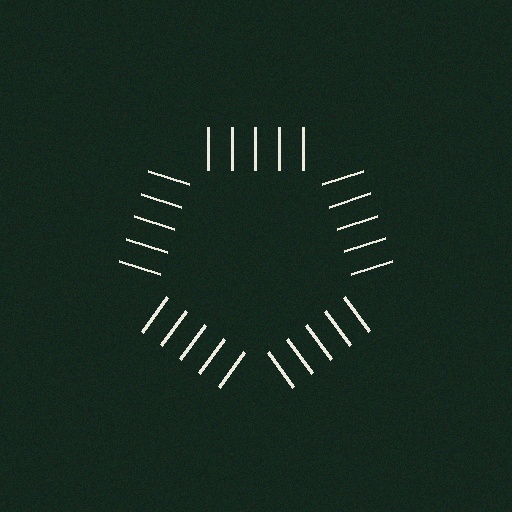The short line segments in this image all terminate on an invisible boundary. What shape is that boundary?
An illusory pentagon — the line segments terminate on its edges but no continuous stroke is drawn.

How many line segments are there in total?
25 — 5 along each of the 5 edges.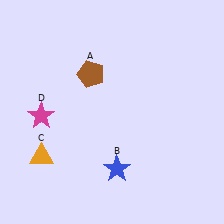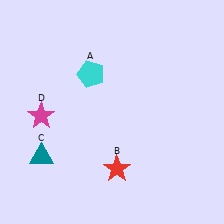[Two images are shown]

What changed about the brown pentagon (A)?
In Image 1, A is brown. In Image 2, it changed to cyan.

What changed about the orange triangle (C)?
In Image 1, C is orange. In Image 2, it changed to teal.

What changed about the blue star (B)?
In Image 1, B is blue. In Image 2, it changed to red.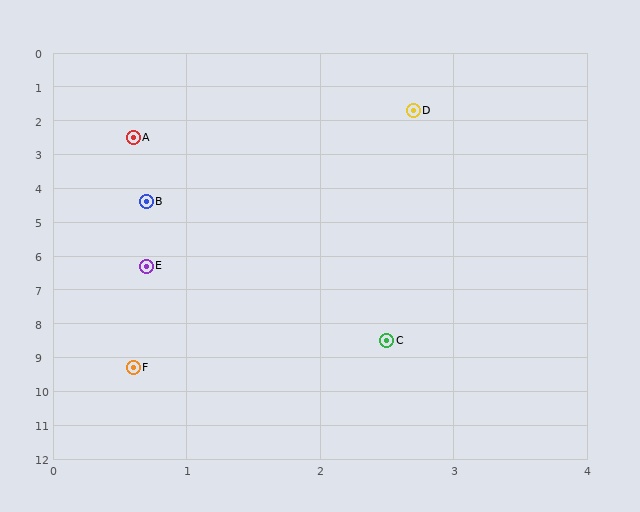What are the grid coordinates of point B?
Point B is at approximately (0.7, 4.4).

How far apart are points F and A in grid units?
Points F and A are about 6.8 grid units apart.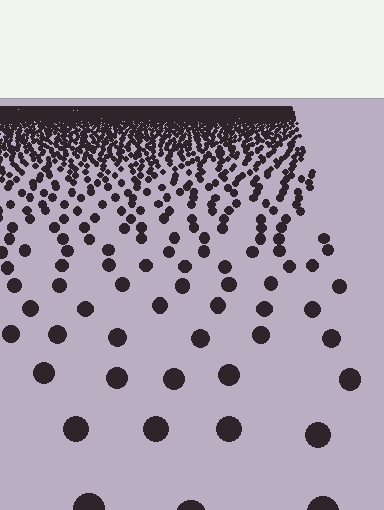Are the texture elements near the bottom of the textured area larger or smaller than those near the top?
Larger. Near the bottom, elements are closer to the viewer and appear at a bigger on-screen size.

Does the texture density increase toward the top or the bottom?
Density increases toward the top.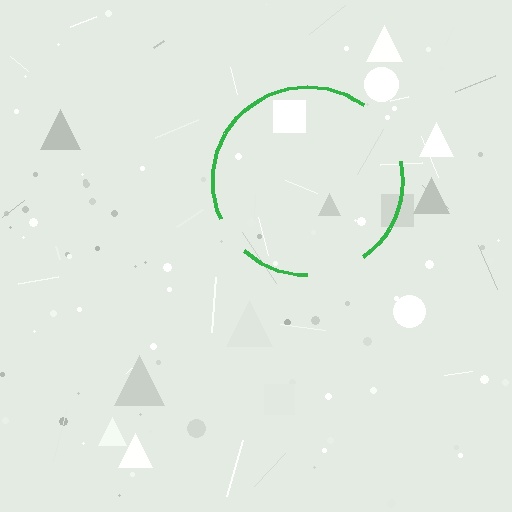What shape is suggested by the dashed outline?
The dashed outline suggests a circle.